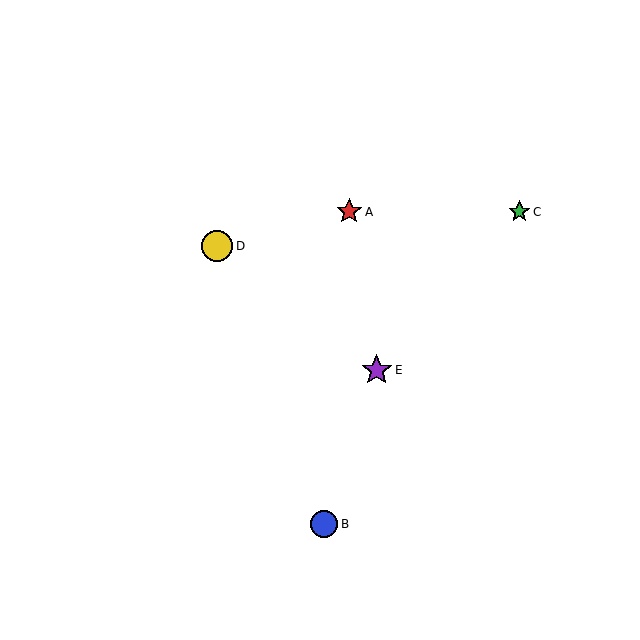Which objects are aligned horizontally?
Objects A, C are aligned horizontally.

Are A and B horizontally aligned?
No, A is at y≈212 and B is at y≈524.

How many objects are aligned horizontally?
2 objects (A, C) are aligned horizontally.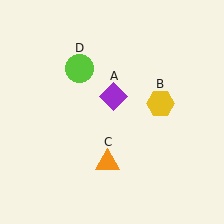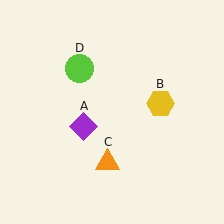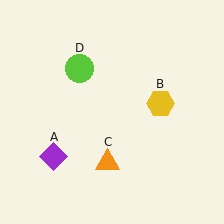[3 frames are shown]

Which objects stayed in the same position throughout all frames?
Yellow hexagon (object B) and orange triangle (object C) and lime circle (object D) remained stationary.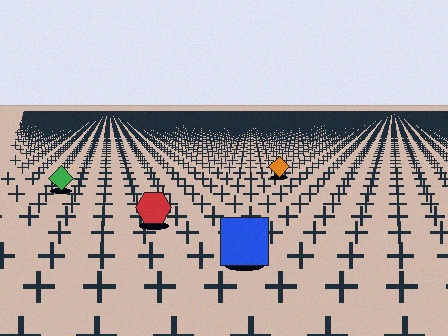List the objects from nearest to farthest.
From nearest to farthest: the blue square, the red hexagon, the green diamond, the orange diamond.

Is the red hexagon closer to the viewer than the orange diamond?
Yes. The red hexagon is closer — you can tell from the texture gradient: the ground texture is coarser near it.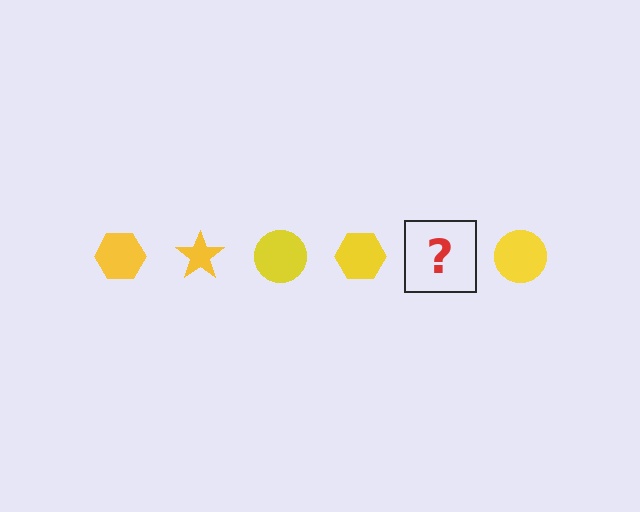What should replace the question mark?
The question mark should be replaced with a yellow star.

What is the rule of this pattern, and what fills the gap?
The rule is that the pattern cycles through hexagon, star, circle shapes in yellow. The gap should be filled with a yellow star.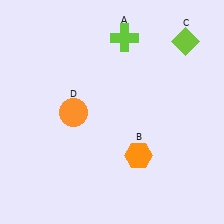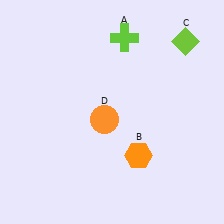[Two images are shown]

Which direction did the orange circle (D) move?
The orange circle (D) moved right.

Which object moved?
The orange circle (D) moved right.